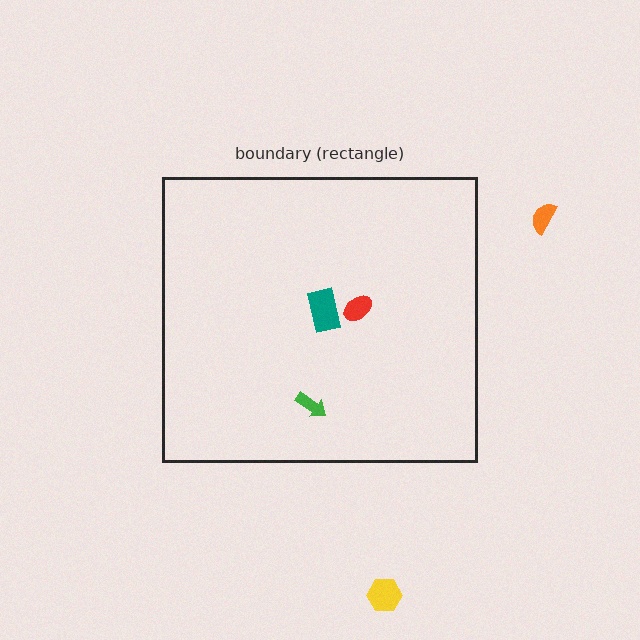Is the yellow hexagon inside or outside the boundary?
Outside.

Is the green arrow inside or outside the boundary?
Inside.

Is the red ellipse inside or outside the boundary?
Inside.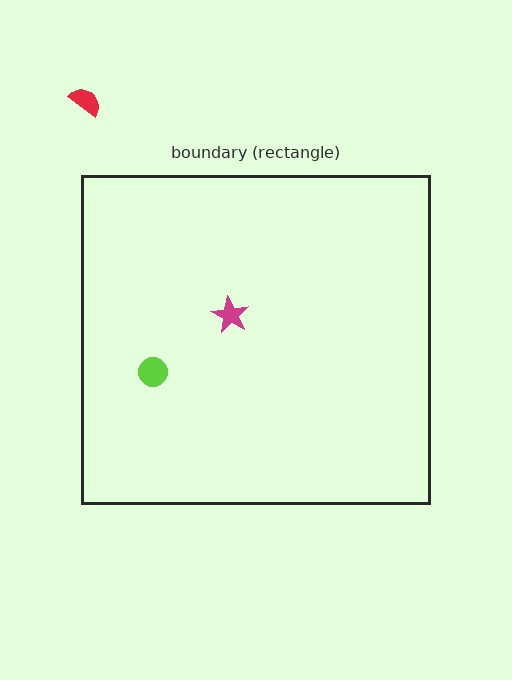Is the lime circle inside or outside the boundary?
Inside.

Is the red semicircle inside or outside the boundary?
Outside.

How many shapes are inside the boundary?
2 inside, 1 outside.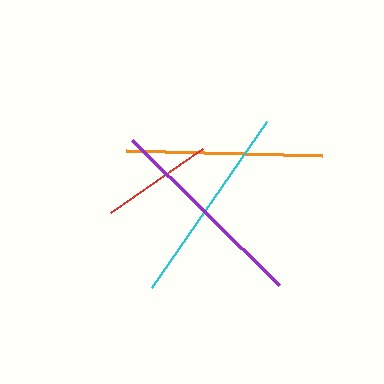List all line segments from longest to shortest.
From longest to shortest: purple, cyan, orange, red.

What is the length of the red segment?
The red segment is approximately 111 pixels long.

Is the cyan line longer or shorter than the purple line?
The purple line is longer than the cyan line.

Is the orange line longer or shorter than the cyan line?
The cyan line is longer than the orange line.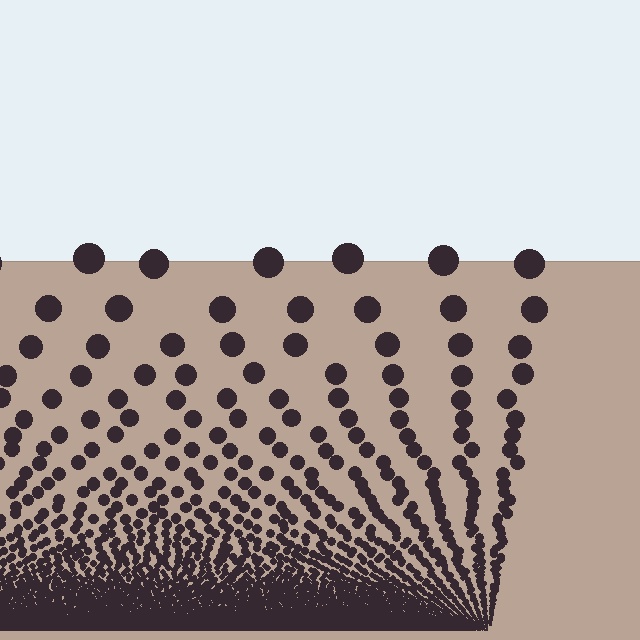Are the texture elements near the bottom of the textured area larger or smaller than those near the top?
Smaller. The gradient is inverted — elements near the bottom are smaller and denser.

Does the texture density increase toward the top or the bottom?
Density increases toward the bottom.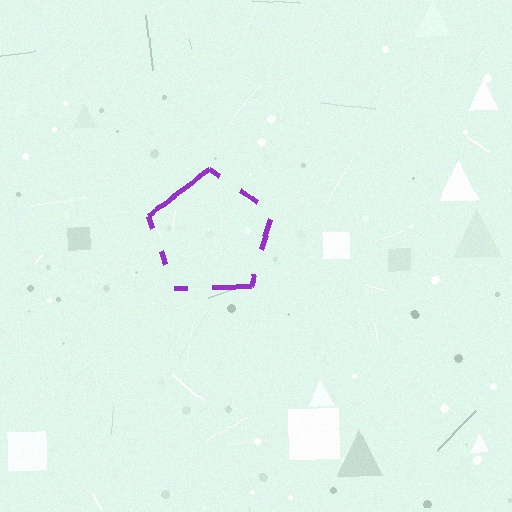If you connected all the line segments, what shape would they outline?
They would outline a pentagon.